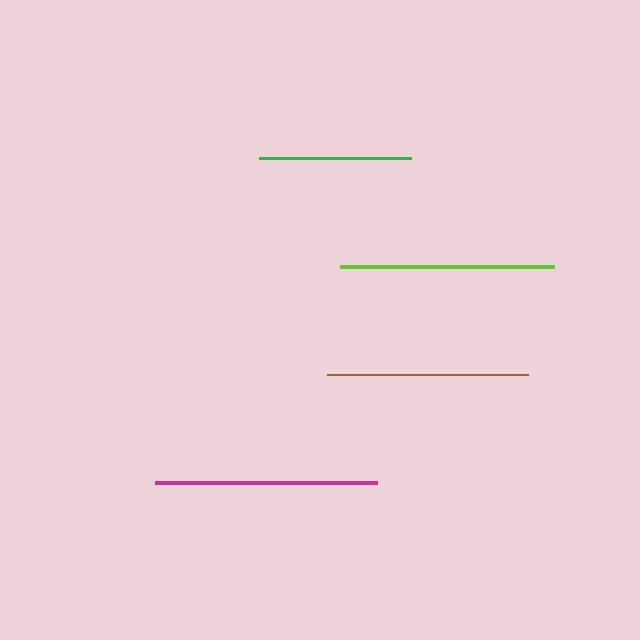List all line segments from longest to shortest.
From longest to shortest: magenta, lime, brown, green.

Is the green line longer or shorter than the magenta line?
The magenta line is longer than the green line.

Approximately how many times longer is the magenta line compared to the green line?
The magenta line is approximately 1.5 times the length of the green line.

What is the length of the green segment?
The green segment is approximately 152 pixels long.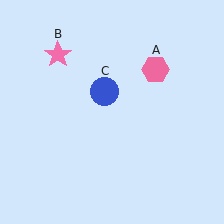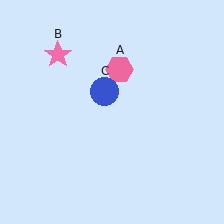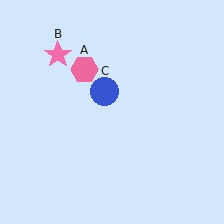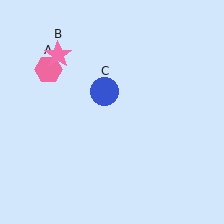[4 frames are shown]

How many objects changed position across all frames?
1 object changed position: pink hexagon (object A).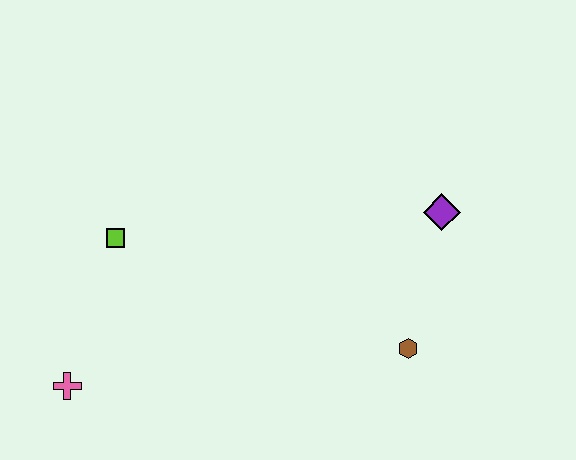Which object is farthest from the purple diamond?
The pink cross is farthest from the purple diamond.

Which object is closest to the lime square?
The pink cross is closest to the lime square.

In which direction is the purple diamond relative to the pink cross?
The purple diamond is to the right of the pink cross.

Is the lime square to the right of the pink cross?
Yes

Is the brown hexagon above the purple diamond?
No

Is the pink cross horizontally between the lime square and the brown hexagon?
No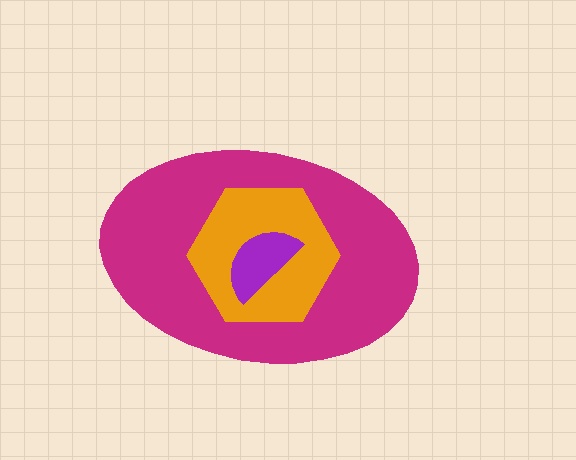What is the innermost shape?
The purple semicircle.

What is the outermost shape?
The magenta ellipse.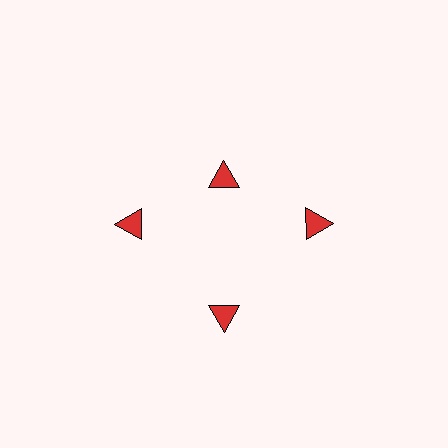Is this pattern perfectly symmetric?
No. The 4 red triangles are arranged in a ring, but one element near the 12 o'clock position is pulled inward toward the center, breaking the 4-fold rotational symmetry.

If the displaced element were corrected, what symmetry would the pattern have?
It would have 4-fold rotational symmetry — the pattern would map onto itself every 90 degrees.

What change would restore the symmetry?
The symmetry would be restored by moving it outward, back onto the ring so that all 4 triangles sit at equal angles and equal distance from the center.